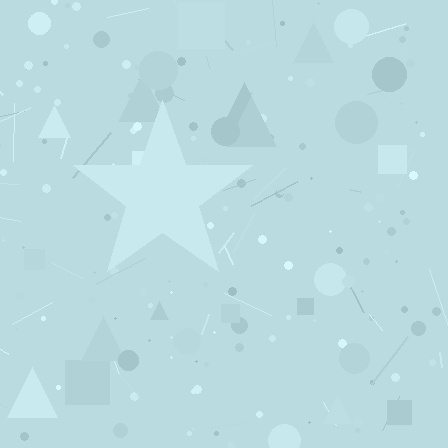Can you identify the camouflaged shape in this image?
The camouflaged shape is a star.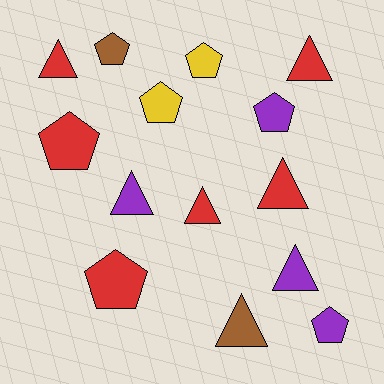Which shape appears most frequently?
Pentagon, with 7 objects.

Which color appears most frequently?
Red, with 6 objects.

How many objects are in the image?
There are 14 objects.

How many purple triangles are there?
There are 2 purple triangles.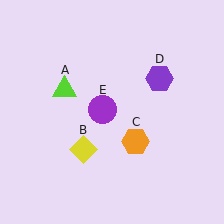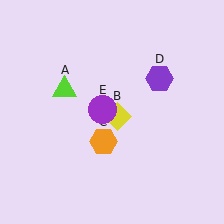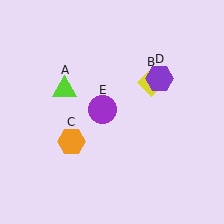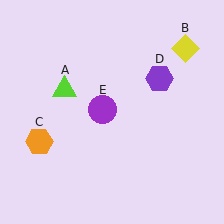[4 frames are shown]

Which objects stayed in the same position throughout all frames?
Lime triangle (object A) and purple hexagon (object D) and purple circle (object E) remained stationary.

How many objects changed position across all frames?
2 objects changed position: yellow diamond (object B), orange hexagon (object C).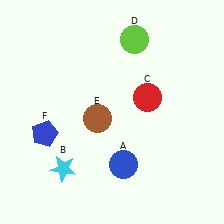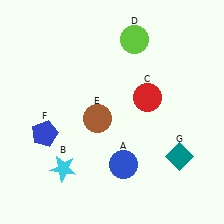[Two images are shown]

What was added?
A teal diamond (G) was added in Image 2.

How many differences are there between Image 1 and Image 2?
There is 1 difference between the two images.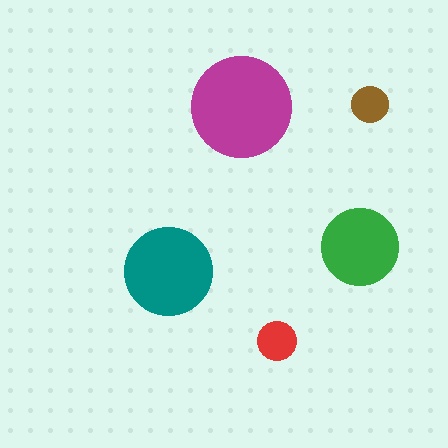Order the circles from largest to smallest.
the magenta one, the teal one, the green one, the red one, the brown one.